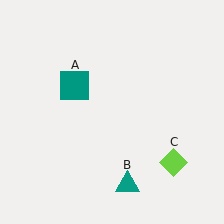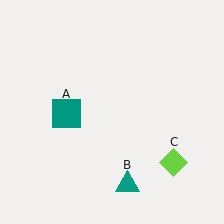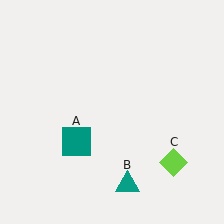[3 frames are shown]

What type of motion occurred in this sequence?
The teal square (object A) rotated counterclockwise around the center of the scene.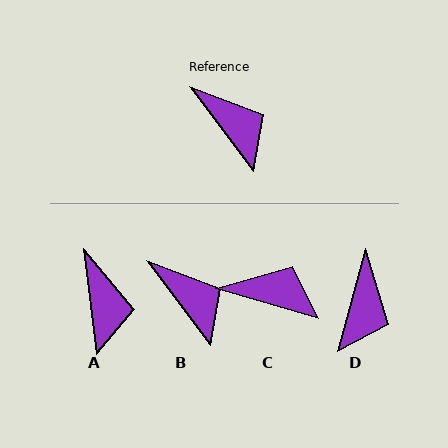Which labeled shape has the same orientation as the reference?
B.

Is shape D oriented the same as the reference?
No, it is off by about 53 degrees.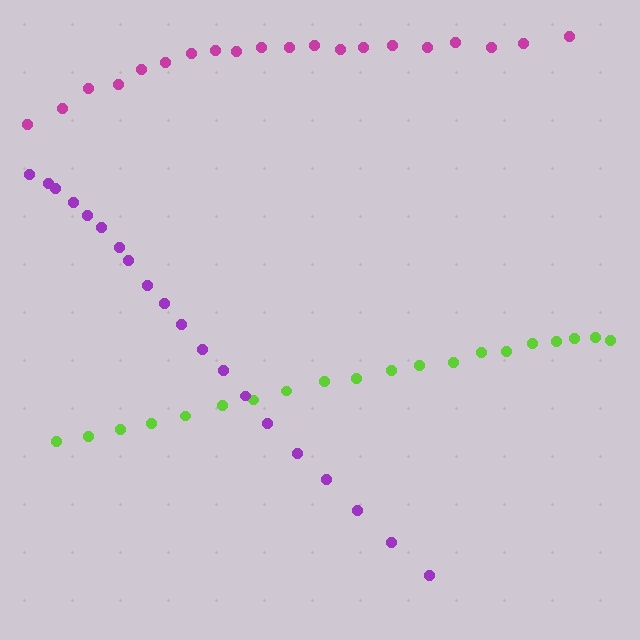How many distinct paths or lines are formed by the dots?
There are 3 distinct paths.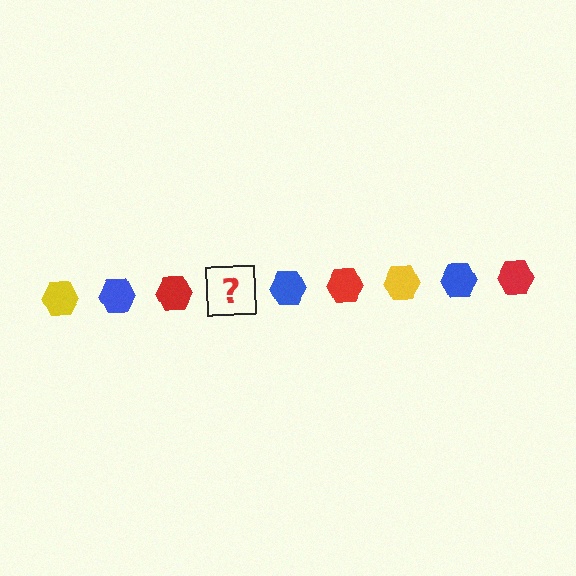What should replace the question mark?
The question mark should be replaced with a yellow hexagon.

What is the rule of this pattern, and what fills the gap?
The rule is that the pattern cycles through yellow, blue, red hexagons. The gap should be filled with a yellow hexagon.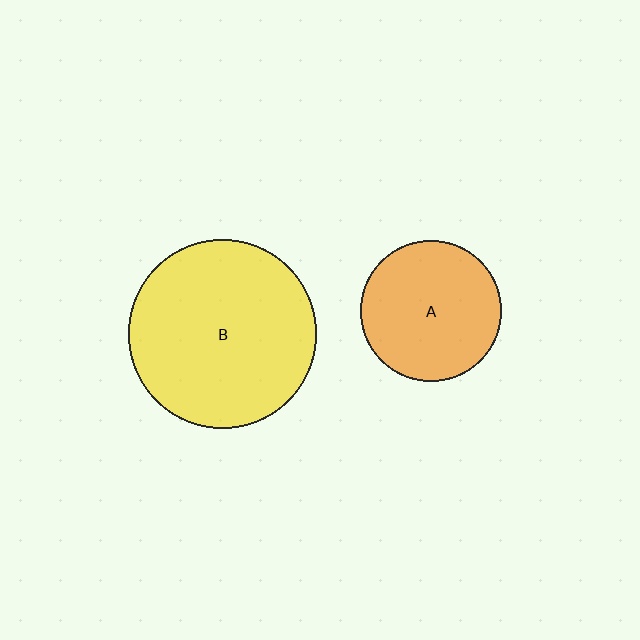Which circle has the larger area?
Circle B (yellow).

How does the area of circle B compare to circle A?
Approximately 1.8 times.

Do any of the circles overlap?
No, none of the circles overlap.